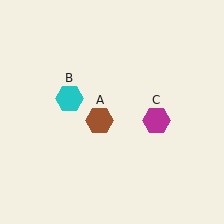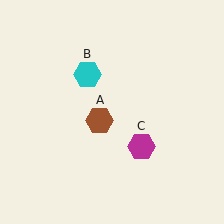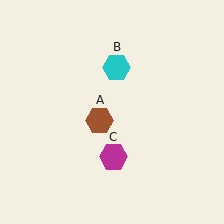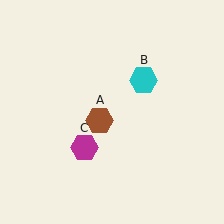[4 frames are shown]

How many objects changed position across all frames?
2 objects changed position: cyan hexagon (object B), magenta hexagon (object C).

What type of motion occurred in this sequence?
The cyan hexagon (object B), magenta hexagon (object C) rotated clockwise around the center of the scene.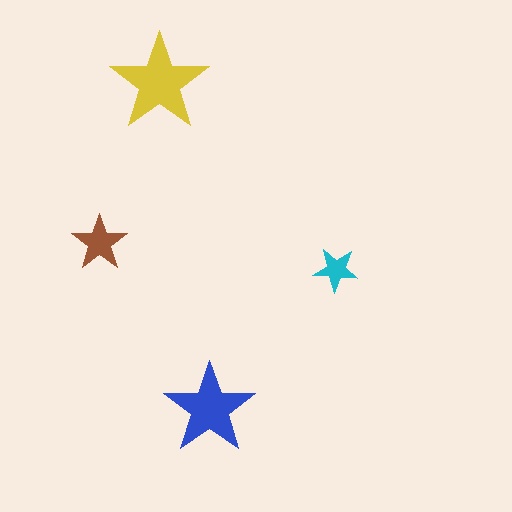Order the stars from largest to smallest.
the yellow one, the blue one, the brown one, the cyan one.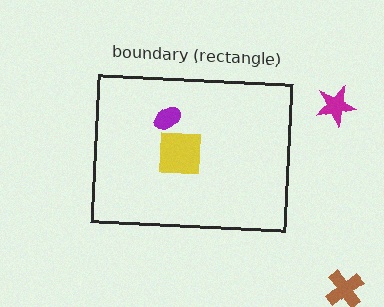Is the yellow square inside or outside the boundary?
Inside.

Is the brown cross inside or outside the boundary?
Outside.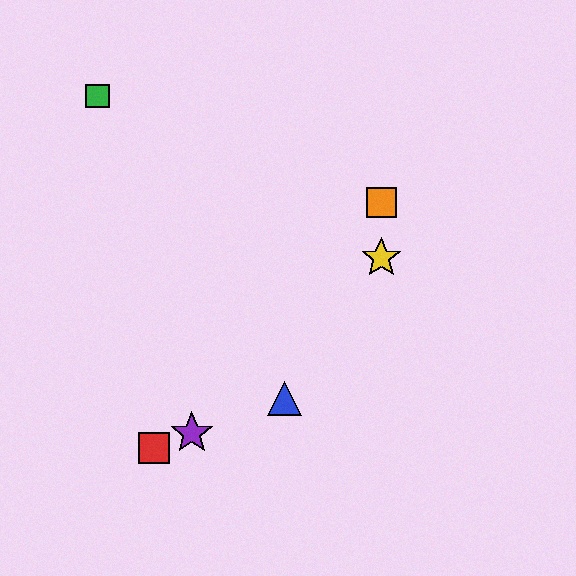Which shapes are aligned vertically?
The yellow star, the orange square are aligned vertically.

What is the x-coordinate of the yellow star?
The yellow star is at x≈381.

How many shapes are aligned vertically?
2 shapes (the yellow star, the orange square) are aligned vertically.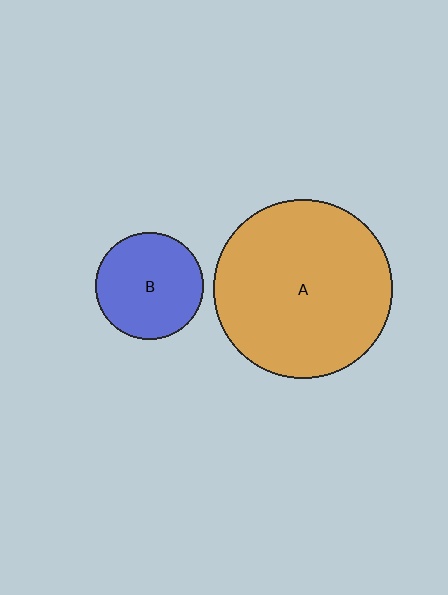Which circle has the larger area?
Circle A (orange).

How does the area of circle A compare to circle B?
Approximately 2.8 times.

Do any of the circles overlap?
No, none of the circles overlap.